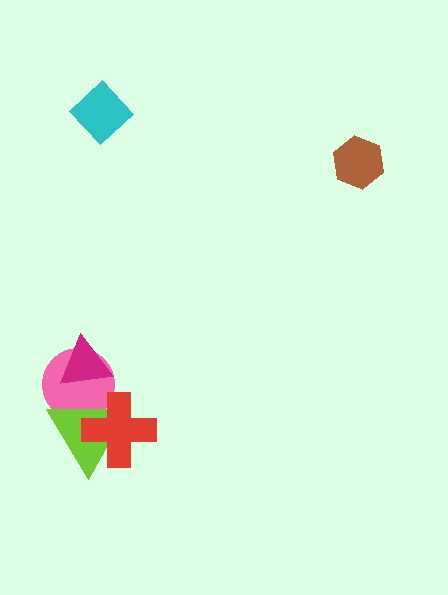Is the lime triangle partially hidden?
Yes, it is partially covered by another shape.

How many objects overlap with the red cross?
2 objects overlap with the red cross.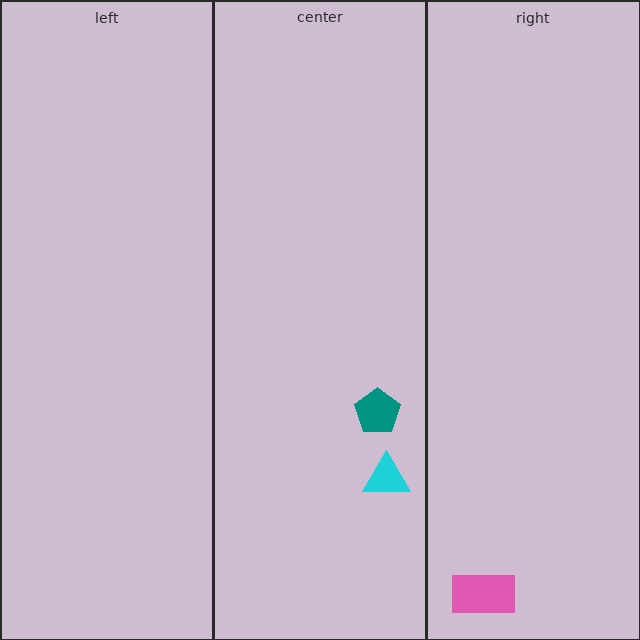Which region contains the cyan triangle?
The center region.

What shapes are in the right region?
The pink rectangle.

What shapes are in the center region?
The cyan triangle, the teal pentagon.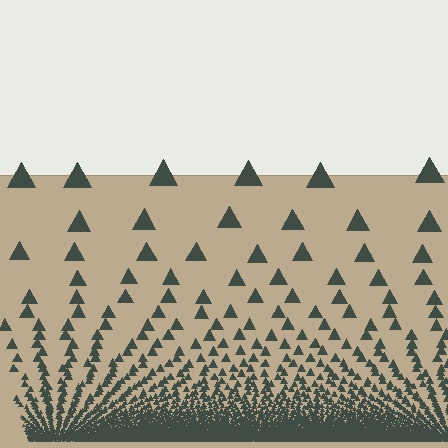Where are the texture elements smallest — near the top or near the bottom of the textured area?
Near the bottom.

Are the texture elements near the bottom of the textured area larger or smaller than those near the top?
Smaller. The gradient is inverted — elements near the bottom are smaller and denser.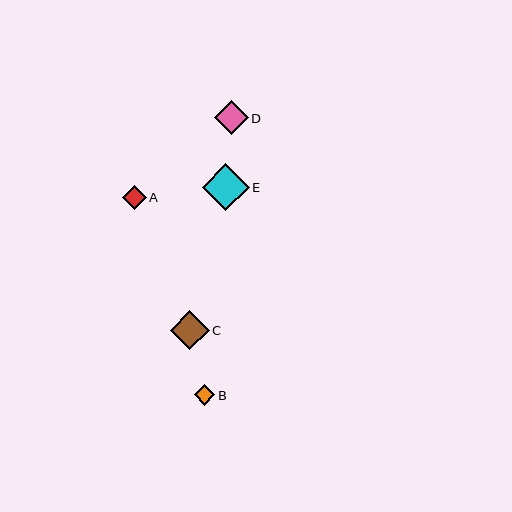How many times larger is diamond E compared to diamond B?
Diamond E is approximately 2.3 times the size of diamond B.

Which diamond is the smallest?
Diamond B is the smallest with a size of approximately 20 pixels.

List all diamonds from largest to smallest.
From largest to smallest: E, C, D, A, B.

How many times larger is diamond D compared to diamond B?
Diamond D is approximately 1.6 times the size of diamond B.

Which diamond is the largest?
Diamond E is the largest with a size of approximately 47 pixels.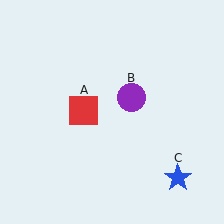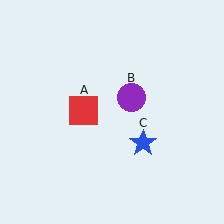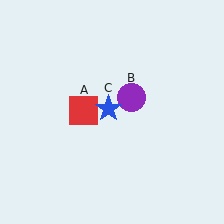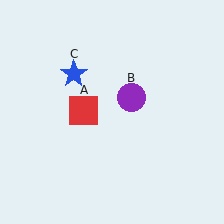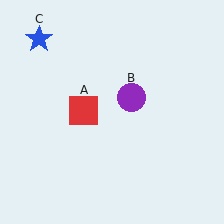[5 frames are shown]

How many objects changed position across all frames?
1 object changed position: blue star (object C).